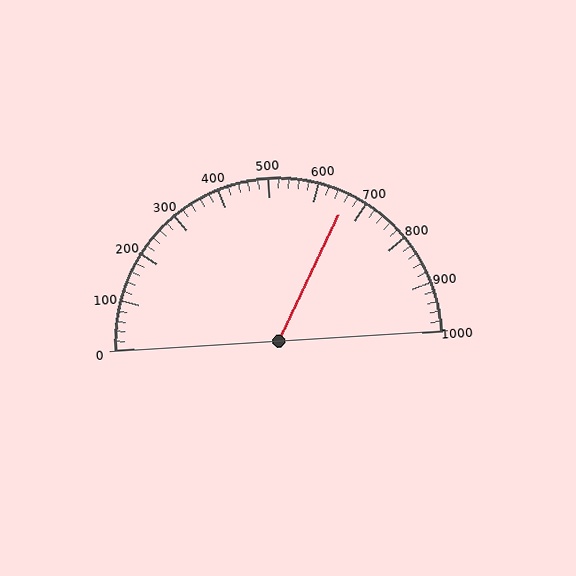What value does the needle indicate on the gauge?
The needle indicates approximately 660.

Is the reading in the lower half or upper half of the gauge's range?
The reading is in the upper half of the range (0 to 1000).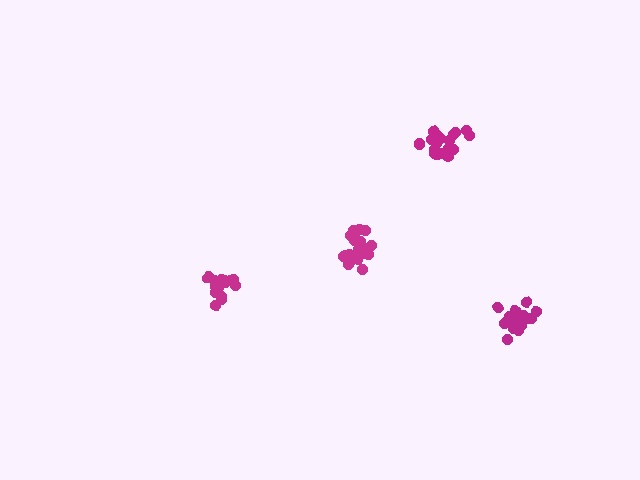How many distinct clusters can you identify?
There are 4 distinct clusters.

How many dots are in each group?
Group 1: 20 dots, Group 2: 19 dots, Group 3: 17 dots, Group 4: 19 dots (75 total).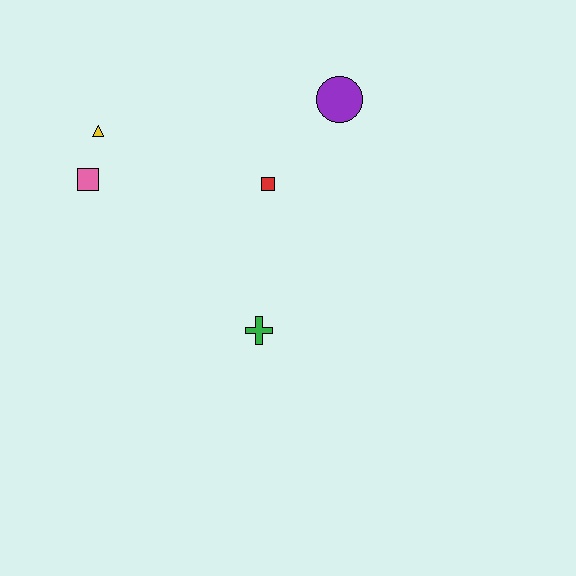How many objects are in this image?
There are 5 objects.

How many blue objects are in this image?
There are no blue objects.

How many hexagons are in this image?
There are no hexagons.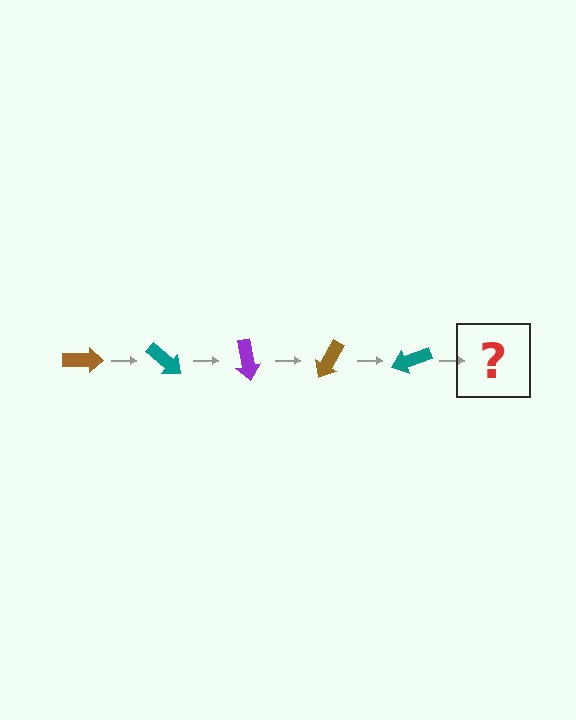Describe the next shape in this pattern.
It should be a purple arrow, rotated 200 degrees from the start.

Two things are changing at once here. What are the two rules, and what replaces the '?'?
The two rules are that it rotates 40 degrees each step and the color cycles through brown, teal, and purple. The '?' should be a purple arrow, rotated 200 degrees from the start.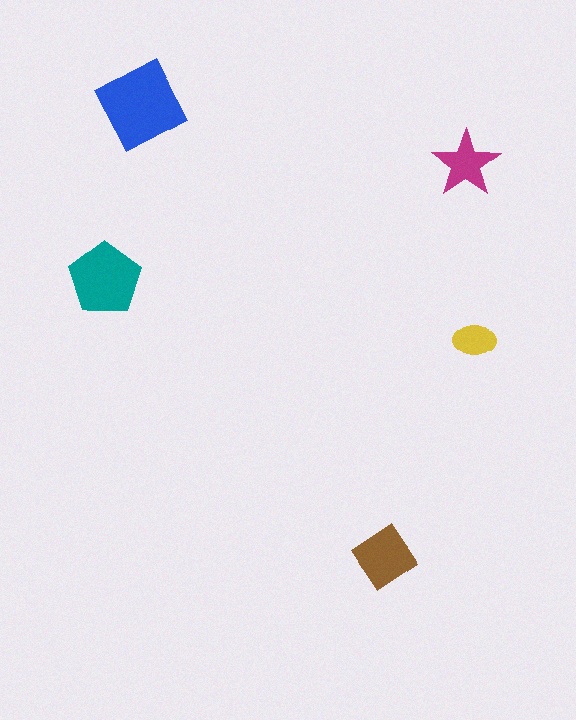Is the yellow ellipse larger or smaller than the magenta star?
Smaller.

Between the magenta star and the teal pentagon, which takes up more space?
The teal pentagon.